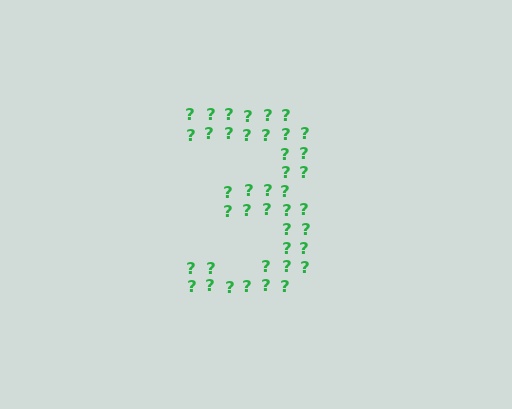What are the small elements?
The small elements are question marks.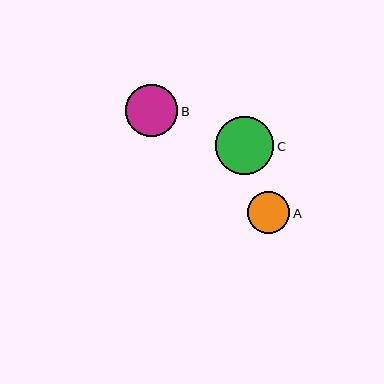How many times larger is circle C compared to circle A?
Circle C is approximately 1.4 times the size of circle A.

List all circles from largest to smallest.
From largest to smallest: C, B, A.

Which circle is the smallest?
Circle A is the smallest with a size of approximately 42 pixels.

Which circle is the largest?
Circle C is the largest with a size of approximately 58 pixels.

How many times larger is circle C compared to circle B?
Circle C is approximately 1.1 times the size of circle B.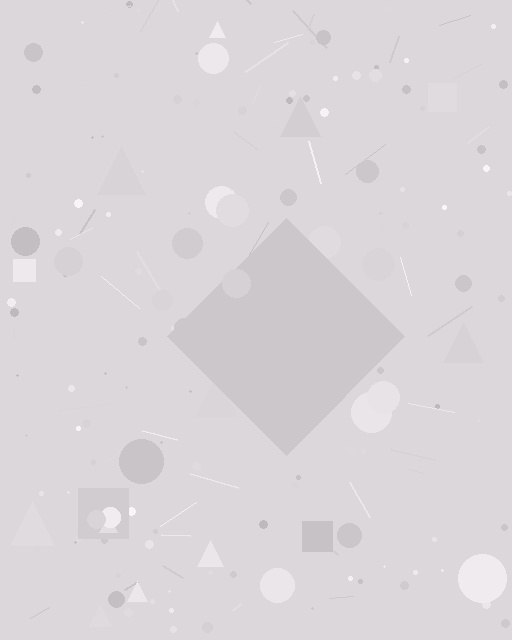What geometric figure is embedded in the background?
A diamond is embedded in the background.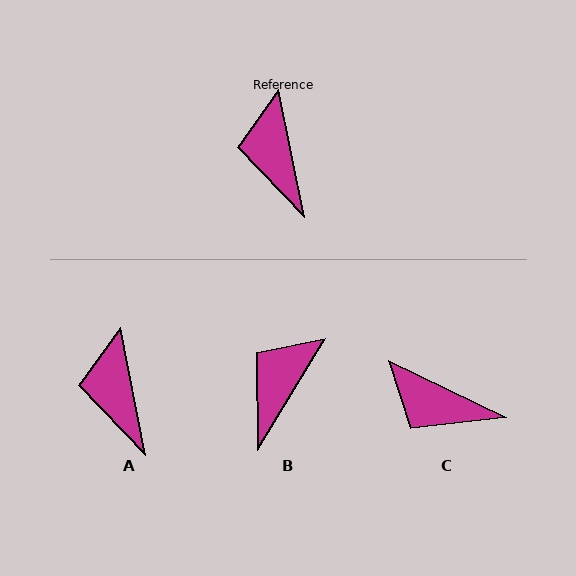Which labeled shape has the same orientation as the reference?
A.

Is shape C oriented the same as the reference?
No, it is off by about 53 degrees.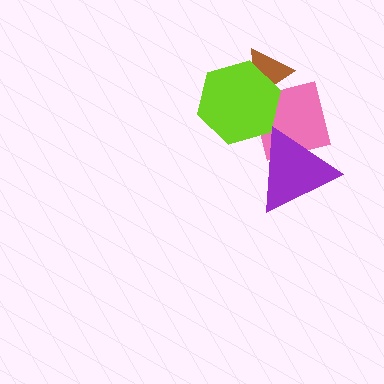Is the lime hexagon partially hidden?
No, no other shape covers it.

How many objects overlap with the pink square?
3 objects overlap with the pink square.